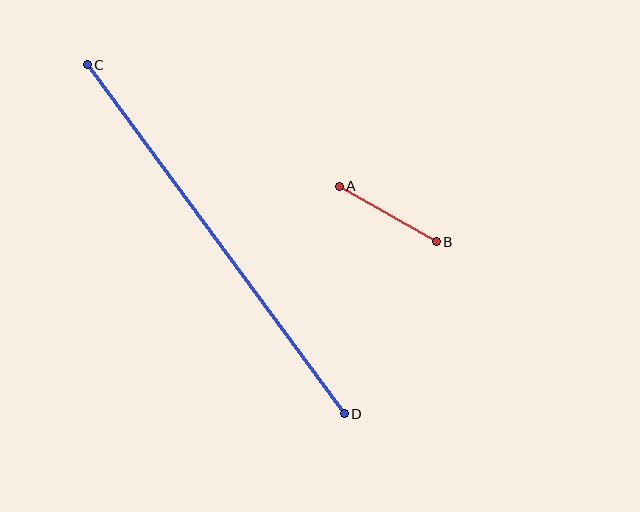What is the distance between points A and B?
The distance is approximately 112 pixels.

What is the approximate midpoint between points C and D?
The midpoint is at approximately (216, 239) pixels.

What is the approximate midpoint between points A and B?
The midpoint is at approximately (388, 214) pixels.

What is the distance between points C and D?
The distance is approximately 433 pixels.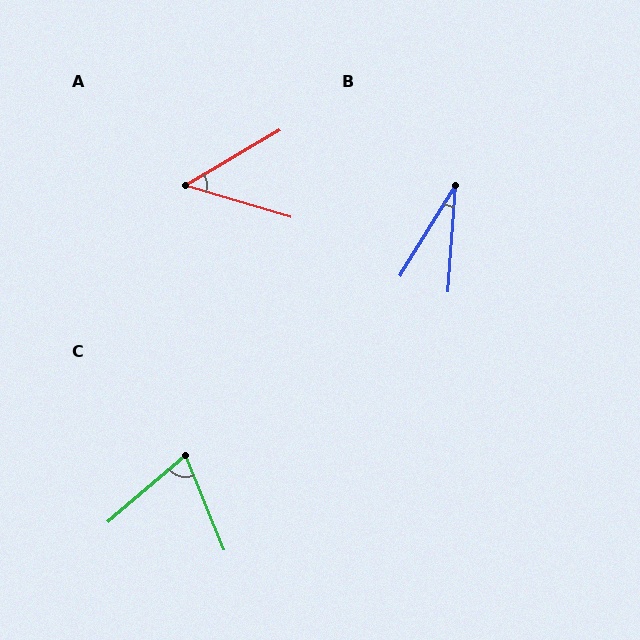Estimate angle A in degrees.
Approximately 47 degrees.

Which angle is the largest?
C, at approximately 72 degrees.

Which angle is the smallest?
B, at approximately 27 degrees.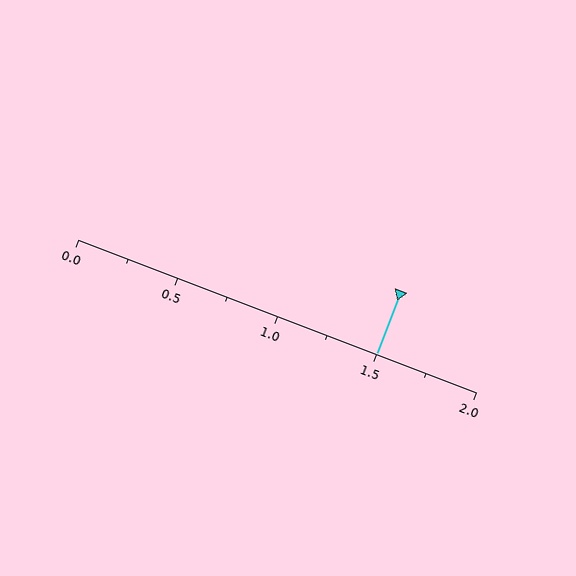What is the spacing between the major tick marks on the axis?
The major ticks are spaced 0.5 apart.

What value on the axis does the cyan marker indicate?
The marker indicates approximately 1.5.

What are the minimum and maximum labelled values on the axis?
The axis runs from 0.0 to 2.0.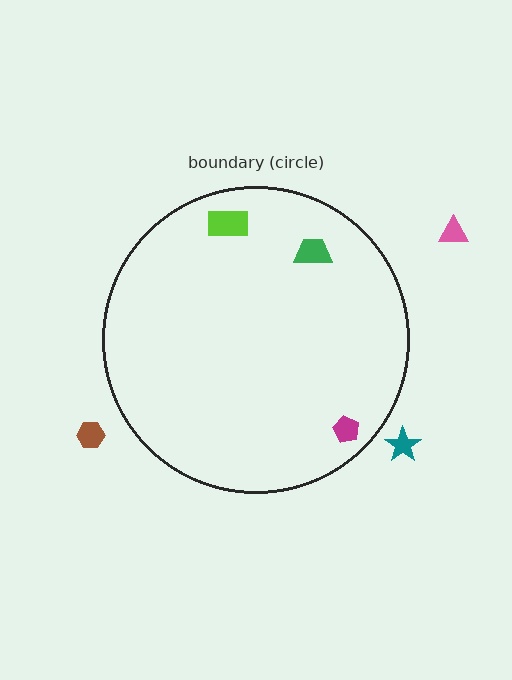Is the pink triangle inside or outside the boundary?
Outside.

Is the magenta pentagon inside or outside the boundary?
Inside.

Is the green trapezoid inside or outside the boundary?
Inside.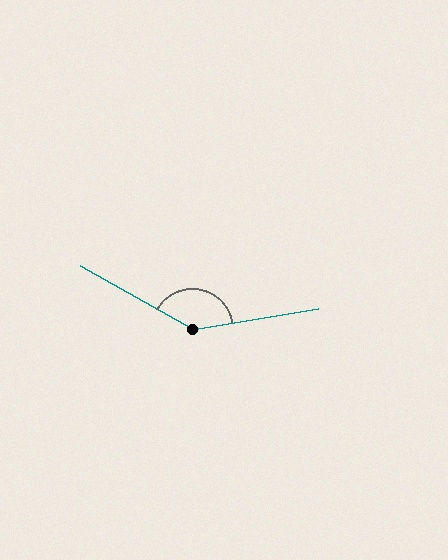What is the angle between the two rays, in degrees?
Approximately 141 degrees.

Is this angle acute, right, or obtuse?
It is obtuse.